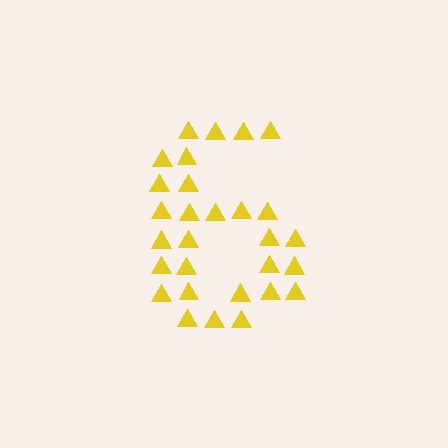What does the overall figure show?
The overall figure shows the digit 6.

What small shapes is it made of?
It is made of small triangles.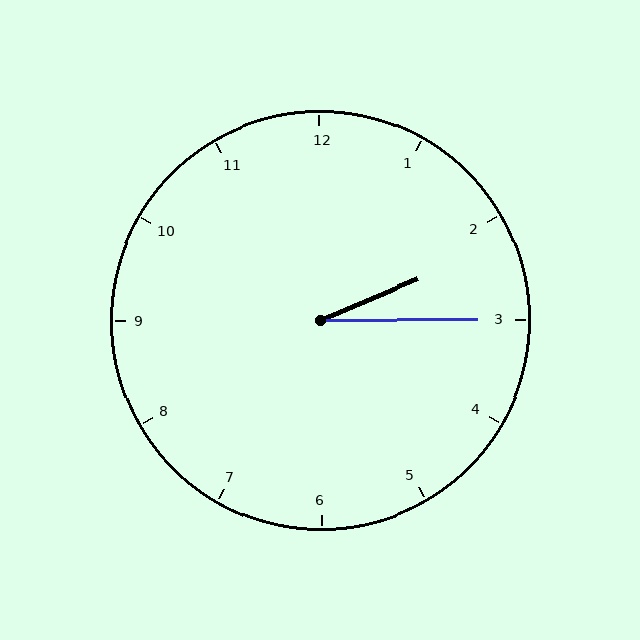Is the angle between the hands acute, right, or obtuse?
It is acute.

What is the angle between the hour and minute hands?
Approximately 22 degrees.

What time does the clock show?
2:15.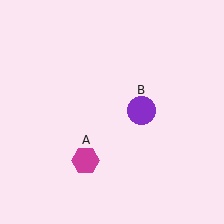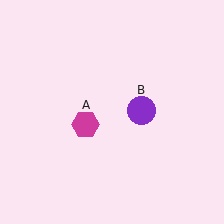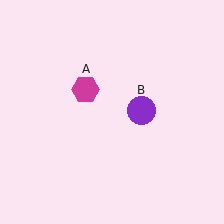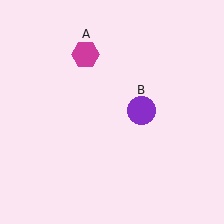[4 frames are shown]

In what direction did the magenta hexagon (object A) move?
The magenta hexagon (object A) moved up.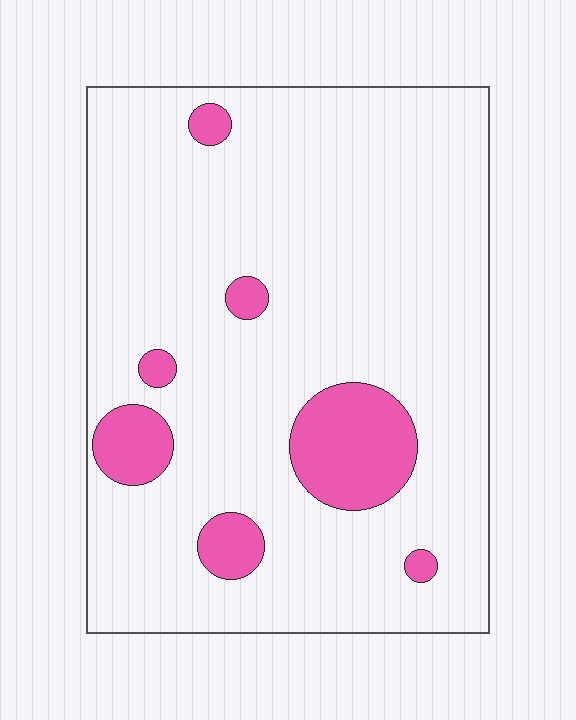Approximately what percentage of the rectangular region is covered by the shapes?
Approximately 10%.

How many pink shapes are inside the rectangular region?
7.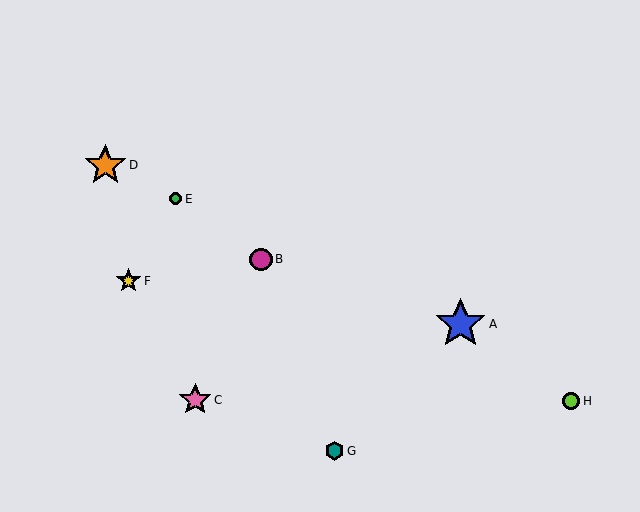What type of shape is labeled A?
Shape A is a blue star.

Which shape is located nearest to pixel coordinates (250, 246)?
The magenta circle (labeled B) at (261, 259) is nearest to that location.